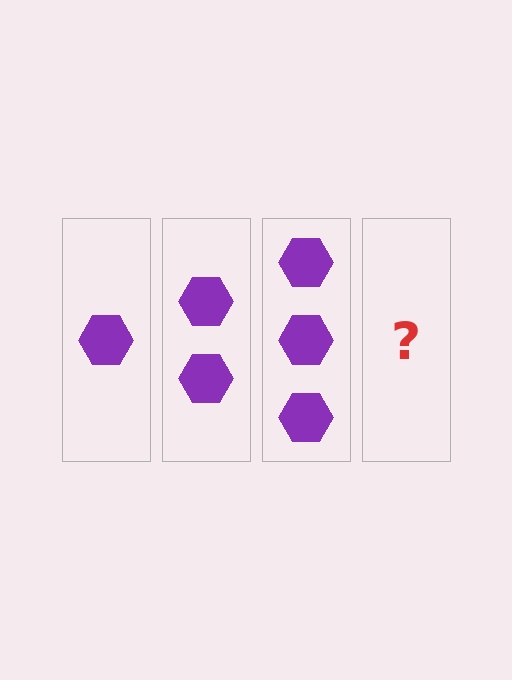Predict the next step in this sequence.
The next step is 4 hexagons.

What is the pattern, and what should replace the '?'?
The pattern is that each step adds one more hexagon. The '?' should be 4 hexagons.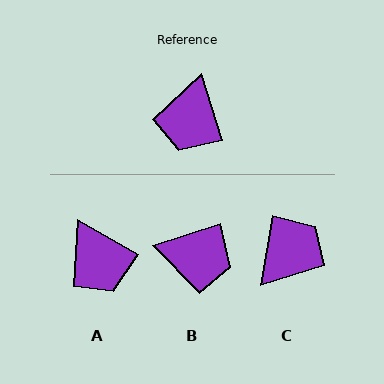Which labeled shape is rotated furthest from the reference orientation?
C, about 154 degrees away.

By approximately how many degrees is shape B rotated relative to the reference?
Approximately 91 degrees counter-clockwise.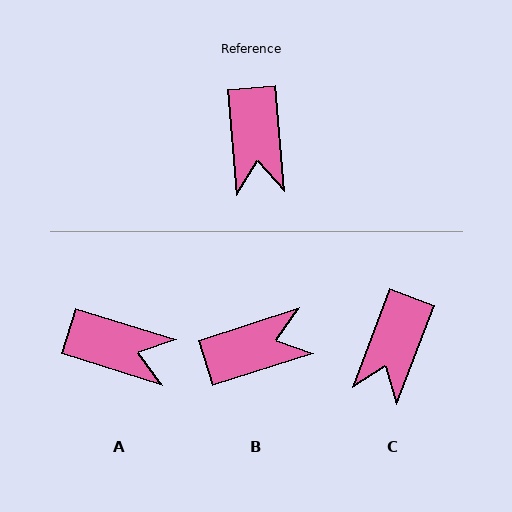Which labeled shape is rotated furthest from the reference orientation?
B, about 103 degrees away.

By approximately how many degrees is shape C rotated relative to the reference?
Approximately 26 degrees clockwise.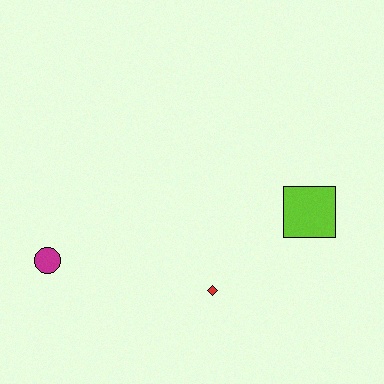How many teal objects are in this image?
There are no teal objects.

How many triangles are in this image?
There are no triangles.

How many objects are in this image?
There are 3 objects.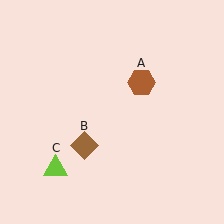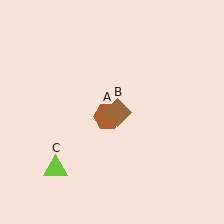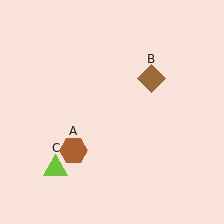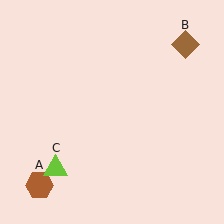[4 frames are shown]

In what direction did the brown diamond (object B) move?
The brown diamond (object B) moved up and to the right.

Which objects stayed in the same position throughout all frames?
Lime triangle (object C) remained stationary.